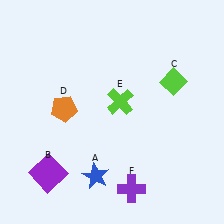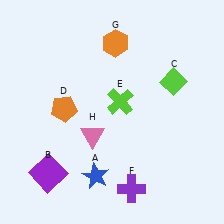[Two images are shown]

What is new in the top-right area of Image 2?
An orange hexagon (G) was added in the top-right area of Image 2.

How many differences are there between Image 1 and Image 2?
There are 2 differences between the two images.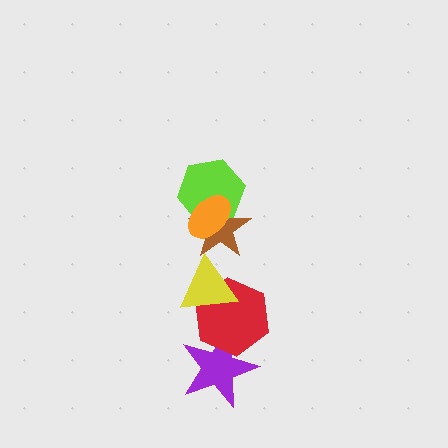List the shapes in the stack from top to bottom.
From top to bottom: the orange ellipse, the lime hexagon, the brown star, the yellow triangle, the red hexagon, the purple star.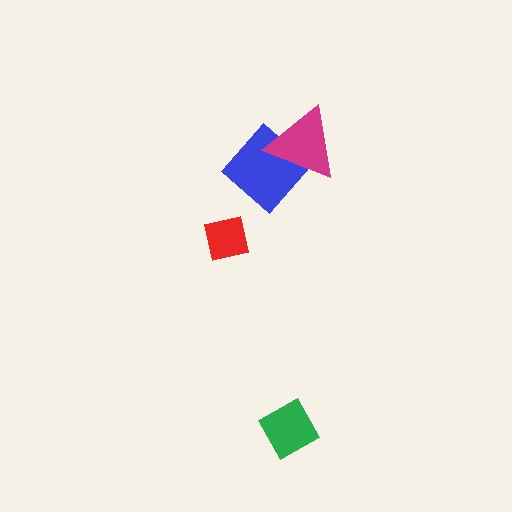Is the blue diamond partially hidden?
Yes, it is partially covered by another shape.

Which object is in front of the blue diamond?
The magenta triangle is in front of the blue diamond.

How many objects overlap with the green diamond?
0 objects overlap with the green diamond.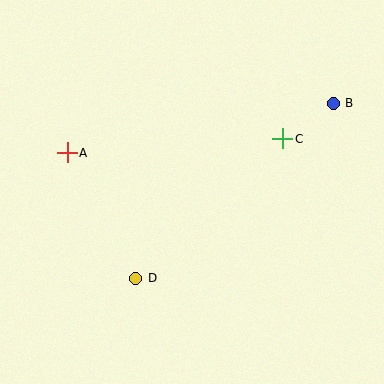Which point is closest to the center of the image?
Point D at (136, 278) is closest to the center.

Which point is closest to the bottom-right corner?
Point C is closest to the bottom-right corner.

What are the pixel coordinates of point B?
Point B is at (333, 103).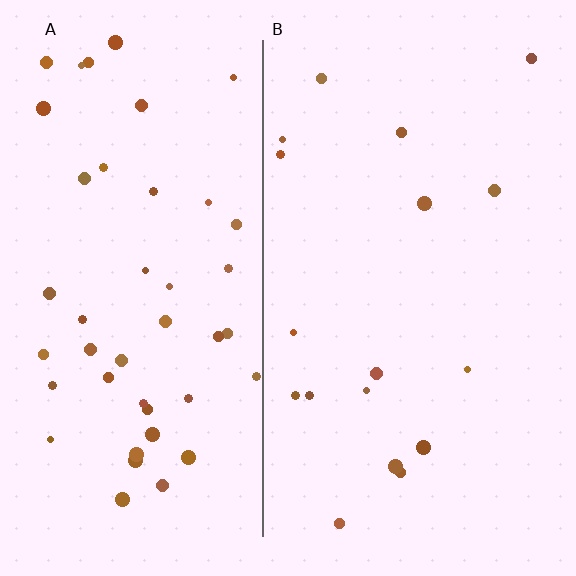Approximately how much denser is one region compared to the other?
Approximately 2.6× — region A over region B.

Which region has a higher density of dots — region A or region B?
A (the left).